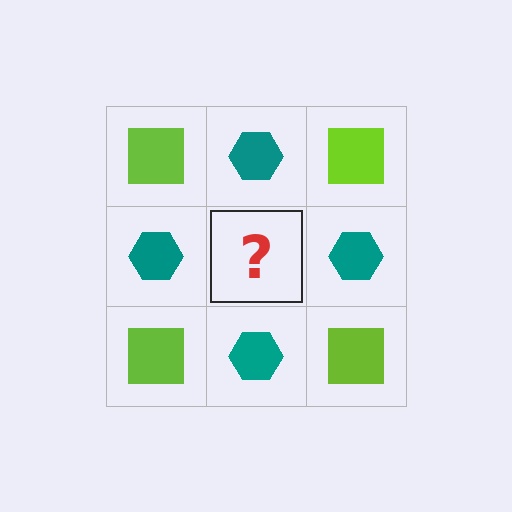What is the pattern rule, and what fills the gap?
The rule is that it alternates lime square and teal hexagon in a checkerboard pattern. The gap should be filled with a lime square.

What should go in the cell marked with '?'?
The missing cell should contain a lime square.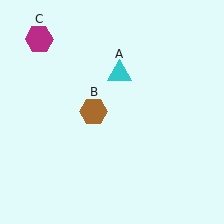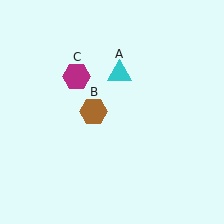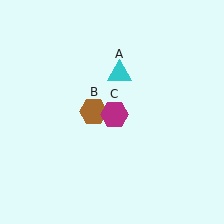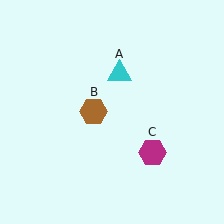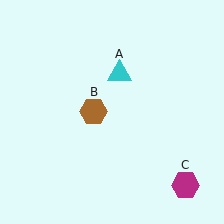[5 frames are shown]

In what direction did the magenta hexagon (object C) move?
The magenta hexagon (object C) moved down and to the right.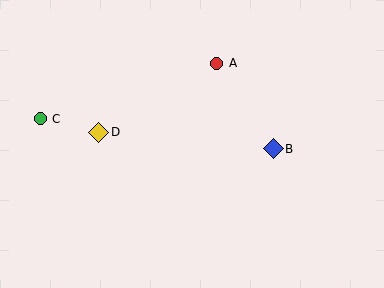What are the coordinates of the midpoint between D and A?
The midpoint between D and A is at (158, 98).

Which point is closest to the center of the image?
Point B at (273, 149) is closest to the center.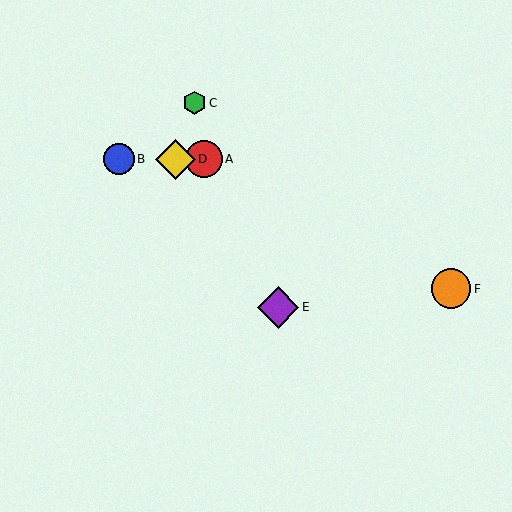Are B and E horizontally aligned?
No, B is at y≈159 and E is at y≈307.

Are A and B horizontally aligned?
Yes, both are at y≈159.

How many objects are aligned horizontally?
3 objects (A, B, D) are aligned horizontally.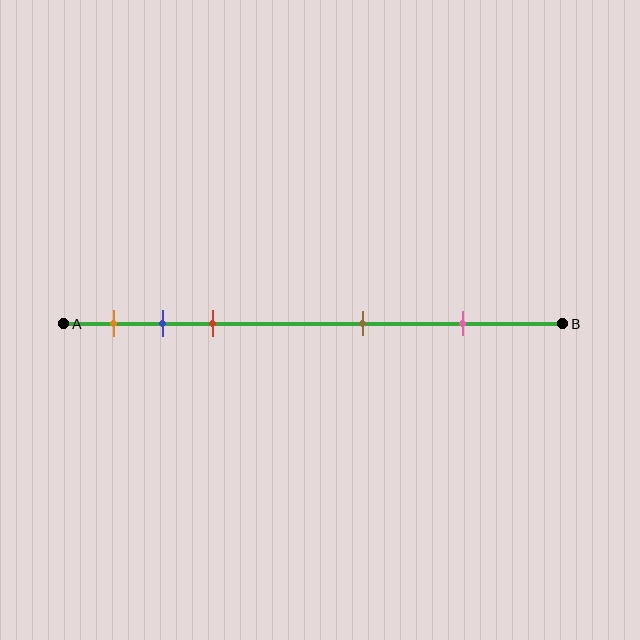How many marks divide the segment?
There are 5 marks dividing the segment.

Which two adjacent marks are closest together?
The blue and red marks are the closest adjacent pair.